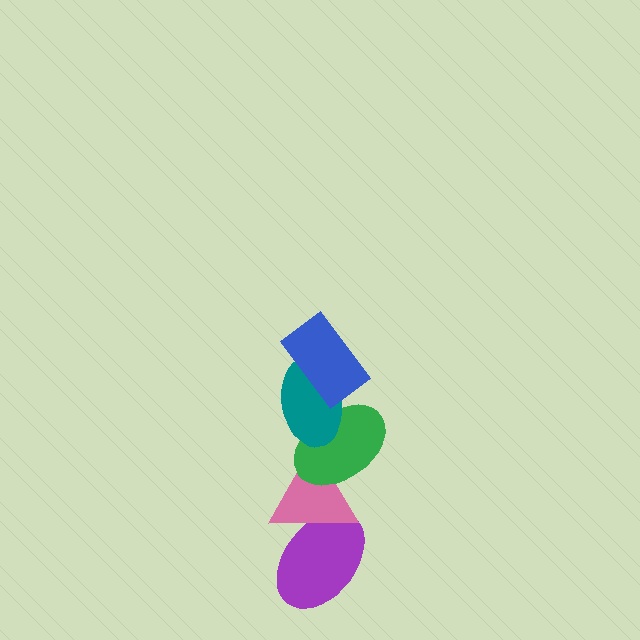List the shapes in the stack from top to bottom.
From top to bottom: the blue rectangle, the teal ellipse, the green ellipse, the pink triangle, the purple ellipse.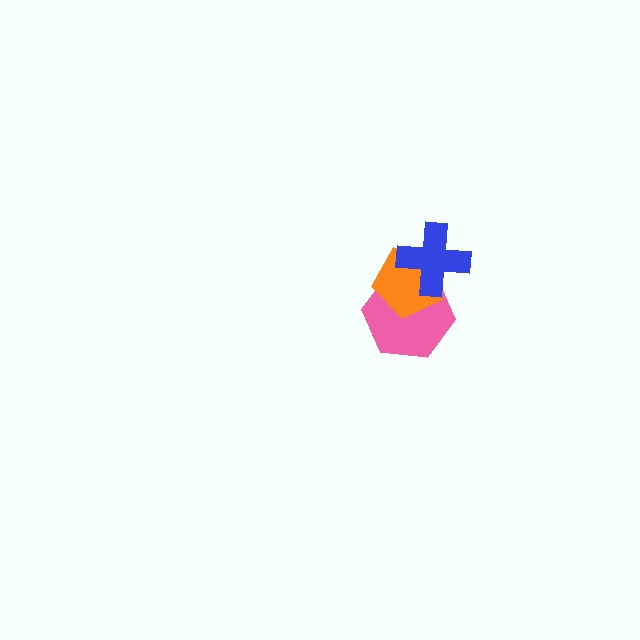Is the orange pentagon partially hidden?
Yes, it is partially covered by another shape.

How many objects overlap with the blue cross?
2 objects overlap with the blue cross.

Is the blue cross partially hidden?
No, no other shape covers it.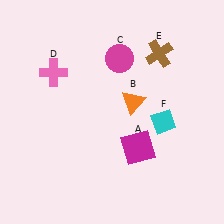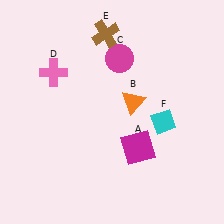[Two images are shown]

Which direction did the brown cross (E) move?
The brown cross (E) moved left.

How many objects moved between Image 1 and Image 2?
1 object moved between the two images.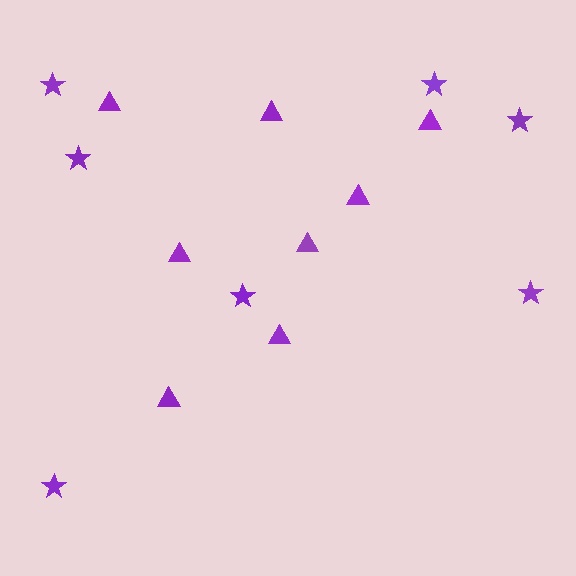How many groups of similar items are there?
There are 2 groups: one group of stars (7) and one group of triangles (8).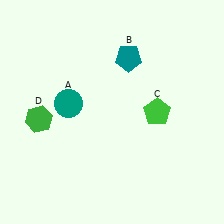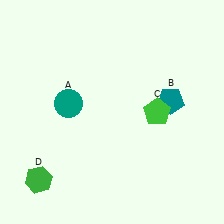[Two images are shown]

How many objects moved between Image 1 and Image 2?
2 objects moved between the two images.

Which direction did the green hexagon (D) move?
The green hexagon (D) moved down.